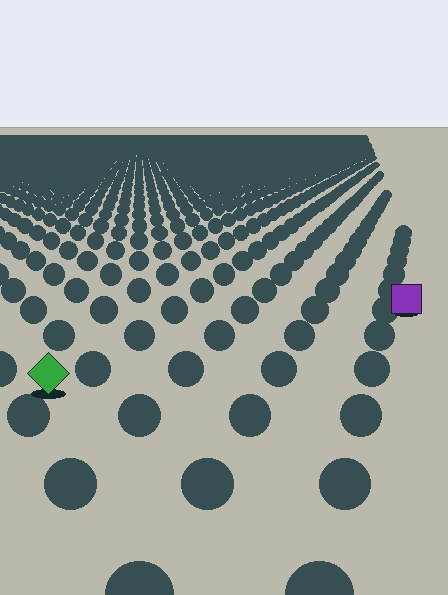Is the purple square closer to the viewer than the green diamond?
No. The green diamond is closer — you can tell from the texture gradient: the ground texture is coarser near it.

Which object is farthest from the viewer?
The purple square is farthest from the viewer. It appears smaller and the ground texture around it is denser.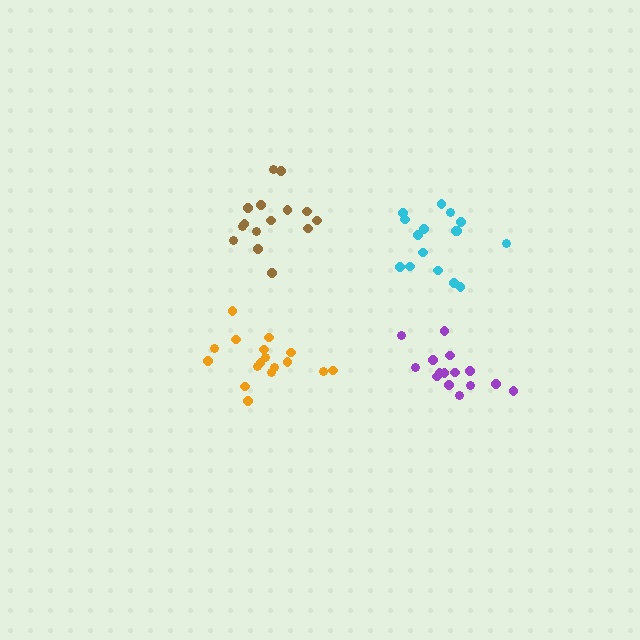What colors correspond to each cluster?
The clusters are colored: cyan, brown, orange, purple.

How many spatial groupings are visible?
There are 4 spatial groupings.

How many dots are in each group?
Group 1: 16 dots, Group 2: 15 dots, Group 3: 17 dots, Group 4: 15 dots (63 total).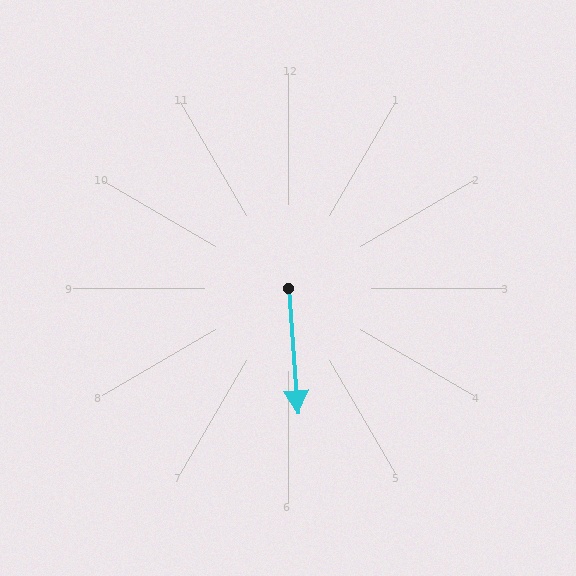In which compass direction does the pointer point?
South.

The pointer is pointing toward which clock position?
Roughly 6 o'clock.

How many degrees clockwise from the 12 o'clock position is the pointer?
Approximately 176 degrees.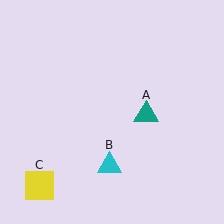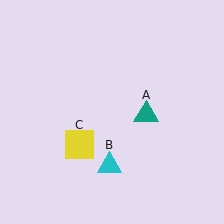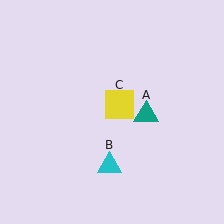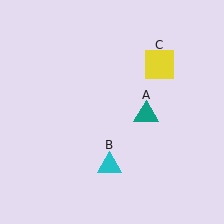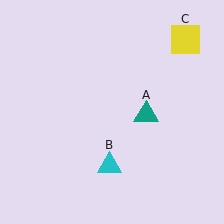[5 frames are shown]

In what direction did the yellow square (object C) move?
The yellow square (object C) moved up and to the right.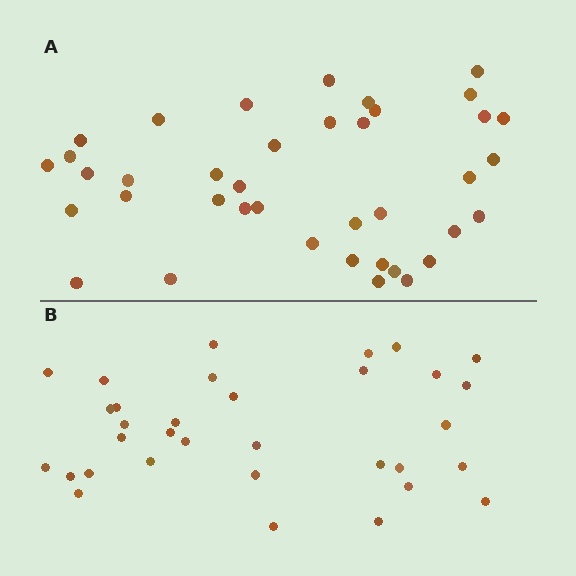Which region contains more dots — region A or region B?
Region A (the top region) has more dots.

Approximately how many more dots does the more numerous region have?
Region A has about 6 more dots than region B.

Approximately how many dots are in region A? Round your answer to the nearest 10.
About 40 dots. (The exact count is 39, which rounds to 40.)